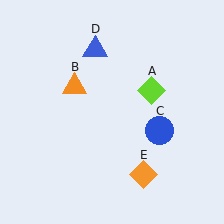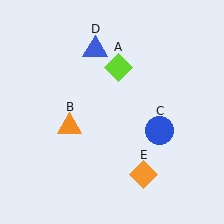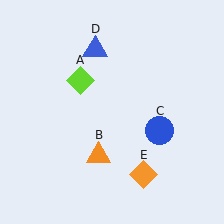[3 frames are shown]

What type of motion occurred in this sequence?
The lime diamond (object A), orange triangle (object B) rotated counterclockwise around the center of the scene.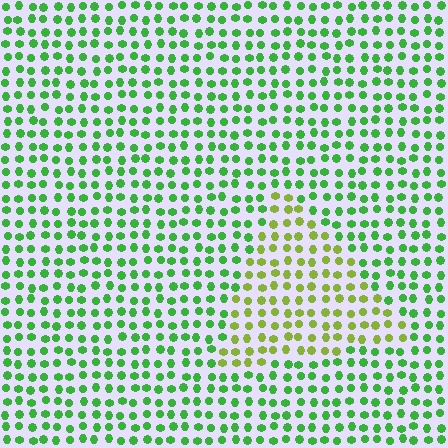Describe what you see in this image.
The image is filled with small green elements in a uniform arrangement. A triangle-shaped region is visible where the elements are tinted to a slightly different hue, forming a subtle color boundary.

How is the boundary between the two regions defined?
The boundary is defined purely by a slight shift in hue (about 39 degrees). Spacing, size, and orientation are identical on both sides.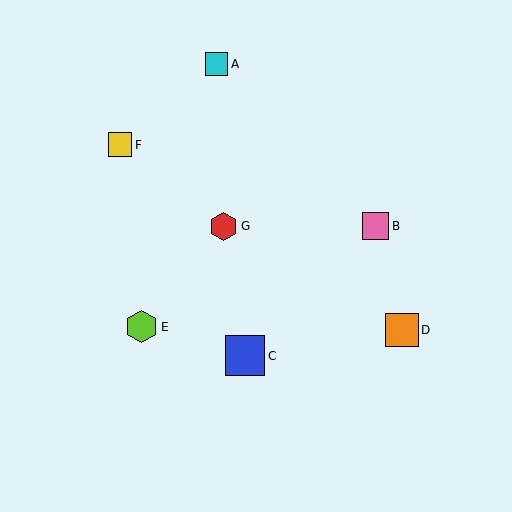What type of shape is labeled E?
Shape E is a lime hexagon.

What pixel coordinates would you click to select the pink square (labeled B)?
Click at (375, 226) to select the pink square B.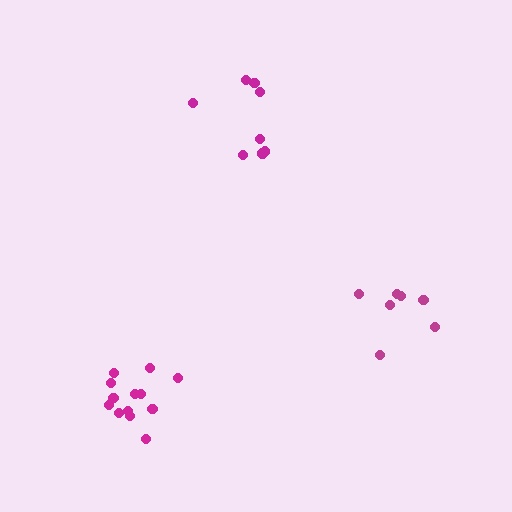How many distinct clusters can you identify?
There are 3 distinct clusters.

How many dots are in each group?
Group 1: 13 dots, Group 2: 8 dots, Group 3: 7 dots (28 total).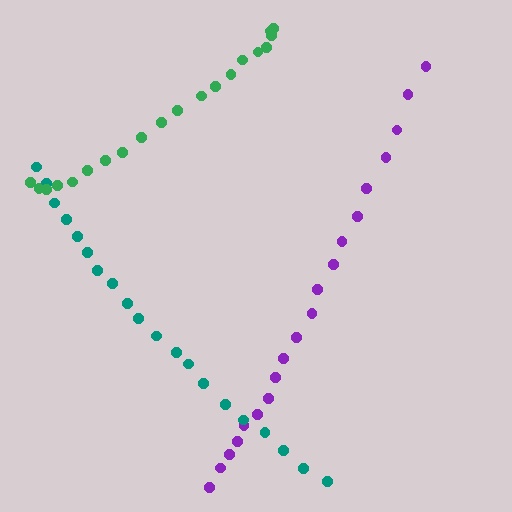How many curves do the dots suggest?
There are 3 distinct paths.